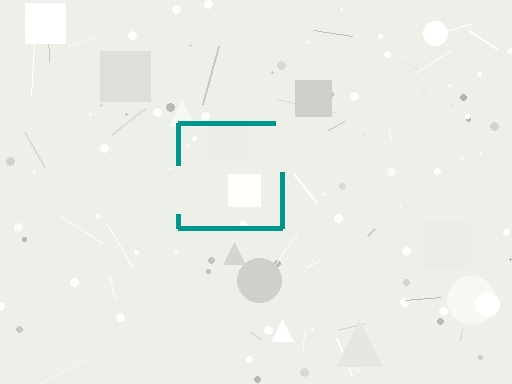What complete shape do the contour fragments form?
The contour fragments form a square.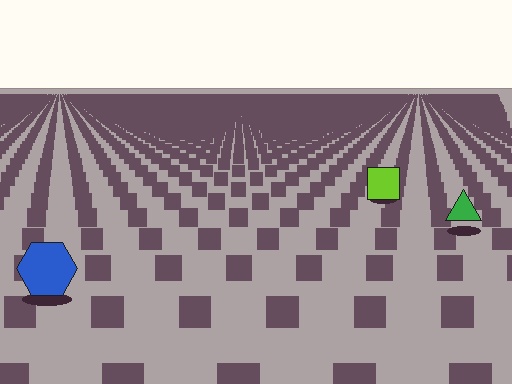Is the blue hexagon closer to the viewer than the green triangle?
Yes. The blue hexagon is closer — you can tell from the texture gradient: the ground texture is coarser near it.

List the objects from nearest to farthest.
From nearest to farthest: the blue hexagon, the green triangle, the lime square.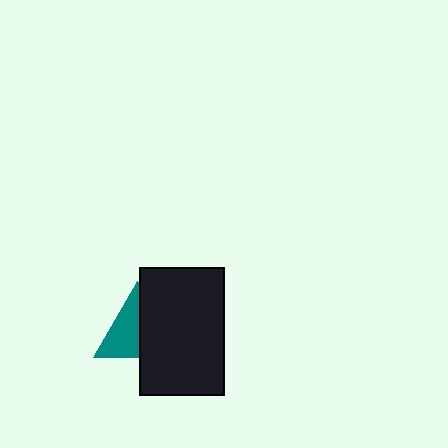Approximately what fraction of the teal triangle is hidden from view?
Roughly 46% of the teal triangle is hidden behind the black rectangle.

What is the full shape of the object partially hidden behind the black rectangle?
The partially hidden object is a teal triangle.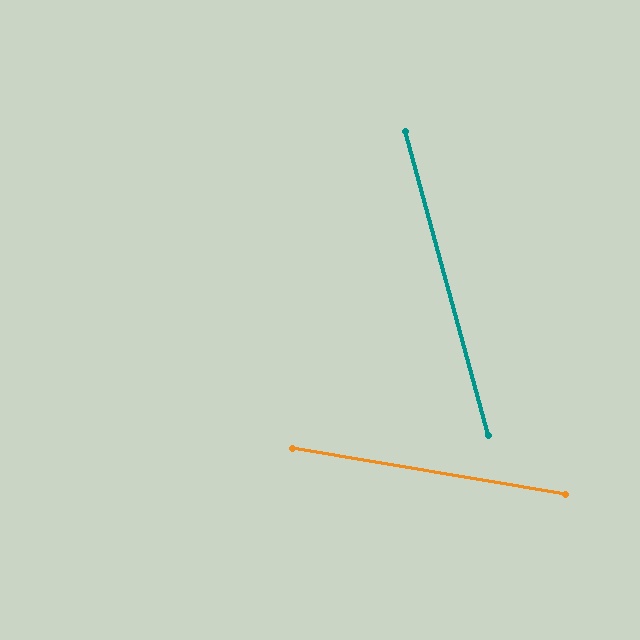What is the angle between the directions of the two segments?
Approximately 65 degrees.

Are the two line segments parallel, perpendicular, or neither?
Neither parallel nor perpendicular — they differ by about 65°.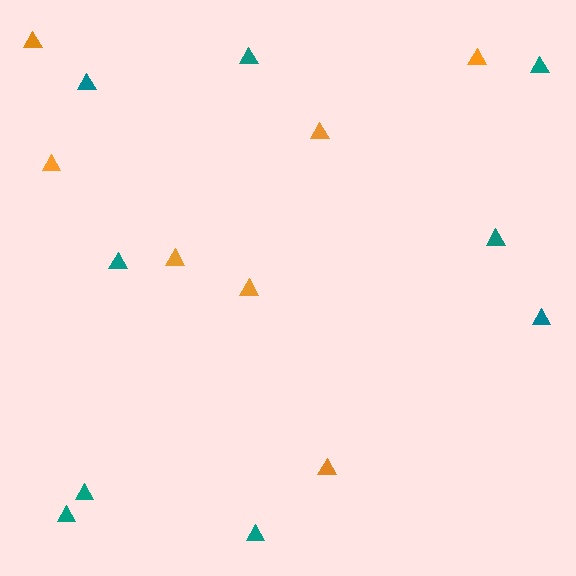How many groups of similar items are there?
There are 2 groups: one group of teal triangles (9) and one group of orange triangles (7).